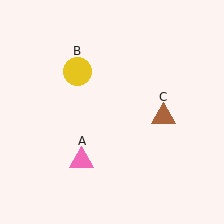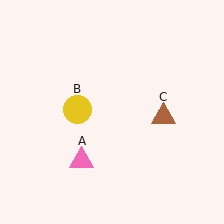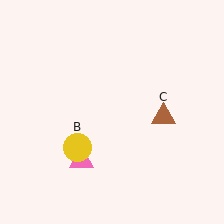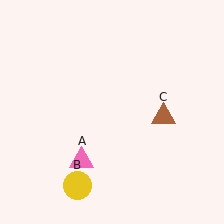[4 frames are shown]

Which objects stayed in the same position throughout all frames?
Pink triangle (object A) and brown triangle (object C) remained stationary.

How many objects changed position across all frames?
1 object changed position: yellow circle (object B).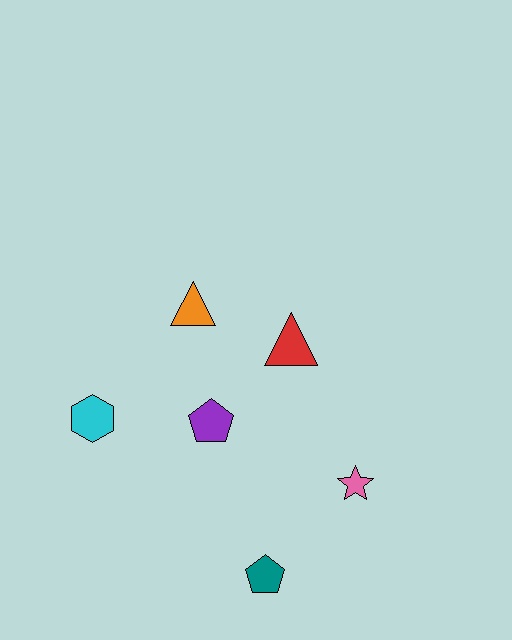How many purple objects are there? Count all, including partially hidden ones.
There is 1 purple object.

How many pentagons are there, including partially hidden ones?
There are 2 pentagons.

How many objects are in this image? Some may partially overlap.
There are 6 objects.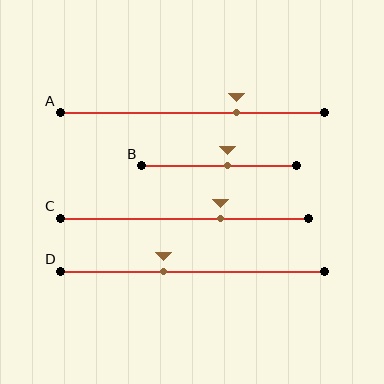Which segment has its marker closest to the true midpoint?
Segment B has its marker closest to the true midpoint.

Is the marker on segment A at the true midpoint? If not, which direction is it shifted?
No, the marker on segment A is shifted to the right by about 17% of the segment length.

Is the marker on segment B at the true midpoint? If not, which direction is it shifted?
No, the marker on segment B is shifted to the right by about 6% of the segment length.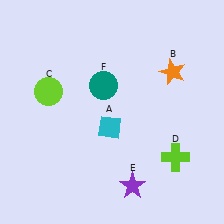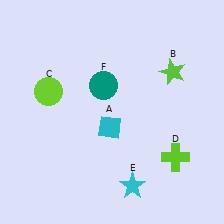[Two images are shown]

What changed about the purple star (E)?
In Image 1, E is purple. In Image 2, it changed to cyan.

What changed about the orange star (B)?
In Image 1, B is orange. In Image 2, it changed to lime.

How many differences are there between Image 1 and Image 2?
There are 2 differences between the two images.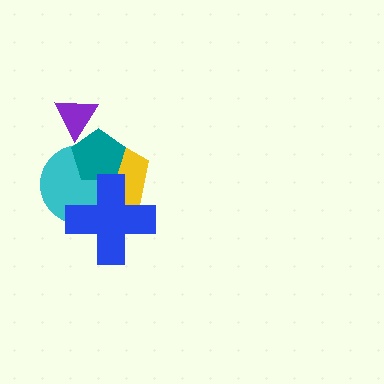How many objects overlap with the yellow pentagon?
3 objects overlap with the yellow pentagon.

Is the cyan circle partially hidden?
Yes, it is partially covered by another shape.